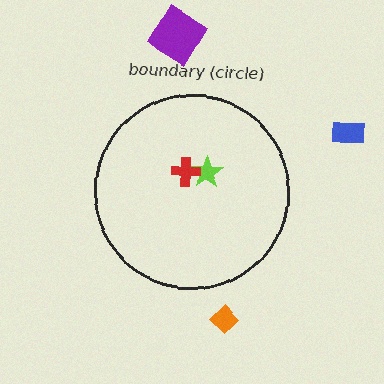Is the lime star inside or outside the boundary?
Inside.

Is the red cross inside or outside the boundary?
Inside.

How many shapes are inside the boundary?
2 inside, 3 outside.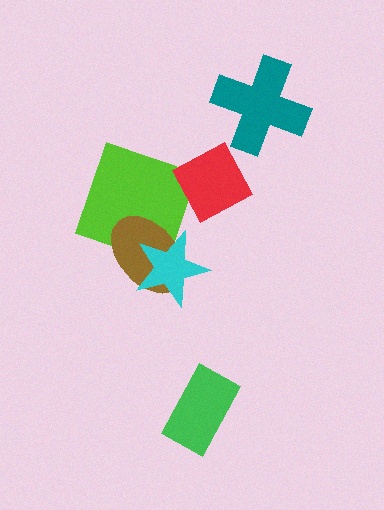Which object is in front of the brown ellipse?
The cyan star is in front of the brown ellipse.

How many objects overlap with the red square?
0 objects overlap with the red square.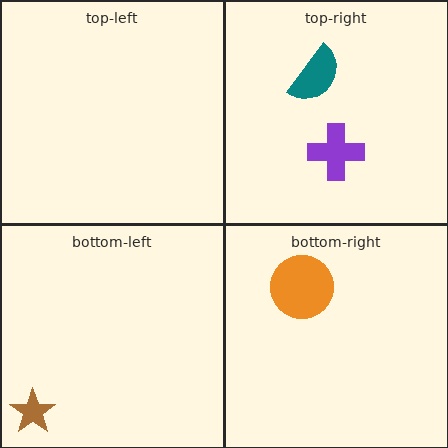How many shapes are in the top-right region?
2.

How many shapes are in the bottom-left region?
1.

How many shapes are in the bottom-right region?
1.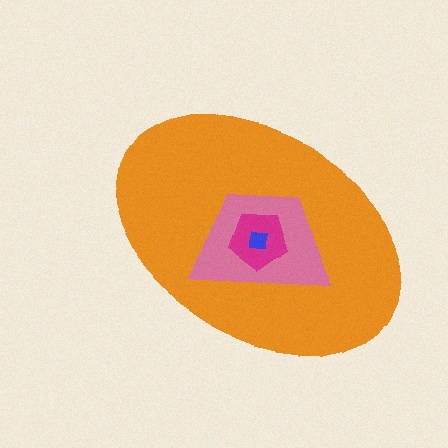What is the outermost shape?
The orange ellipse.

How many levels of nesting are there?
4.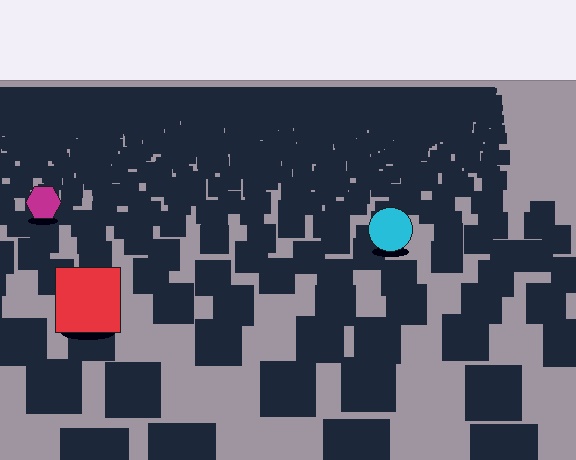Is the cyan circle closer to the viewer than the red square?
No. The red square is closer — you can tell from the texture gradient: the ground texture is coarser near it.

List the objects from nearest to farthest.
From nearest to farthest: the red square, the cyan circle, the magenta hexagon.